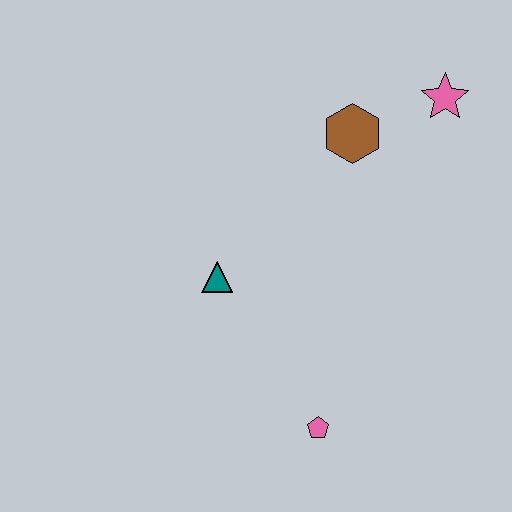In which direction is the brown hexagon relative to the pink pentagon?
The brown hexagon is above the pink pentagon.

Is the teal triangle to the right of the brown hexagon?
No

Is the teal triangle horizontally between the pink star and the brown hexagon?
No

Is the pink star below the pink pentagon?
No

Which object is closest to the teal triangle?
The pink pentagon is closest to the teal triangle.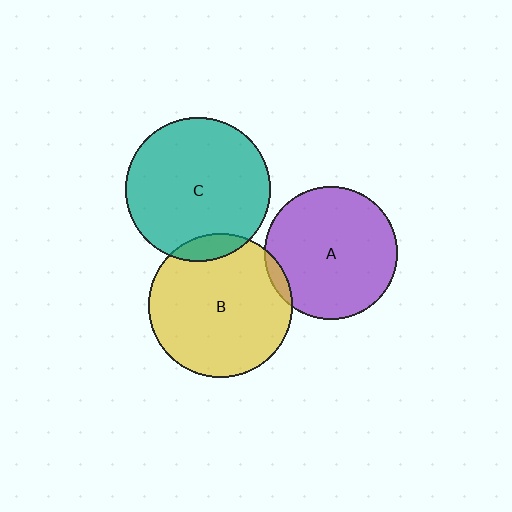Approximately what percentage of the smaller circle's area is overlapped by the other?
Approximately 5%.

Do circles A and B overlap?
Yes.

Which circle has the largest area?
Circle C (teal).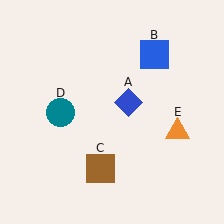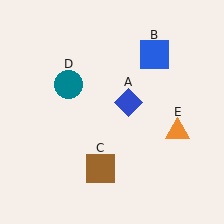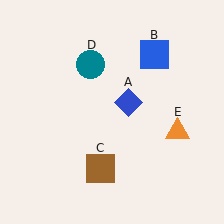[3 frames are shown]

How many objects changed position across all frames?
1 object changed position: teal circle (object D).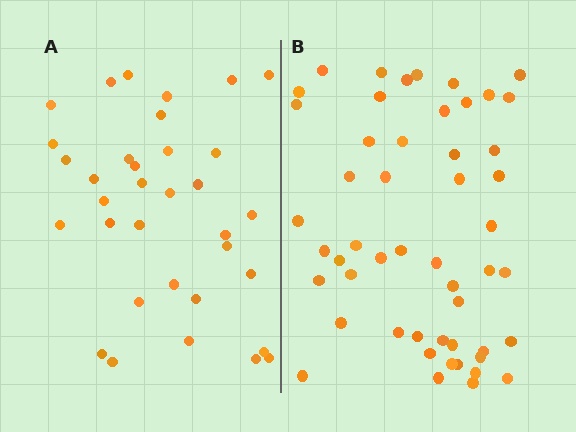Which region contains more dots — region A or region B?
Region B (the right region) has more dots.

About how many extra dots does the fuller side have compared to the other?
Region B has approximately 15 more dots than region A.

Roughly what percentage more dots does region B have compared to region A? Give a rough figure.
About 50% more.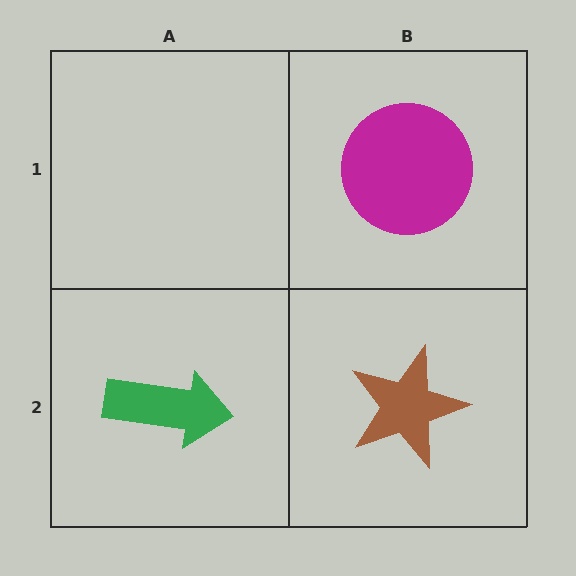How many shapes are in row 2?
2 shapes.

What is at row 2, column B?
A brown star.